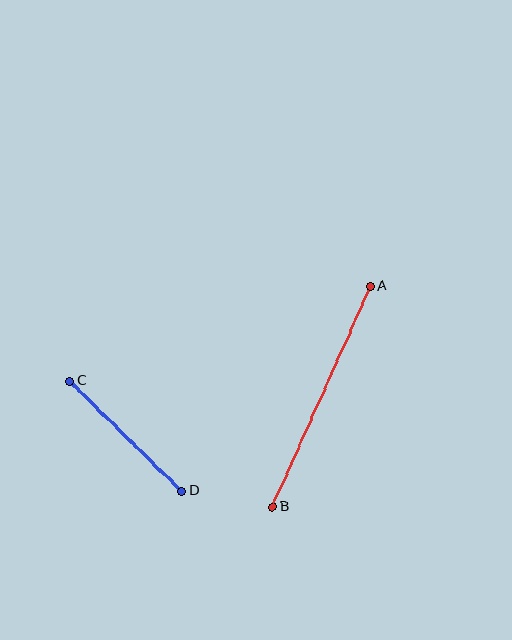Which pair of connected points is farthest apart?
Points A and B are farthest apart.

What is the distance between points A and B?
The distance is approximately 241 pixels.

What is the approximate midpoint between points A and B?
The midpoint is at approximately (321, 397) pixels.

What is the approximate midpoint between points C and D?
The midpoint is at approximately (126, 436) pixels.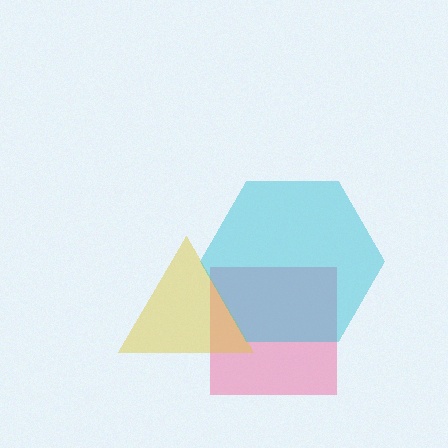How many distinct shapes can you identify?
There are 3 distinct shapes: a pink square, a yellow triangle, a cyan hexagon.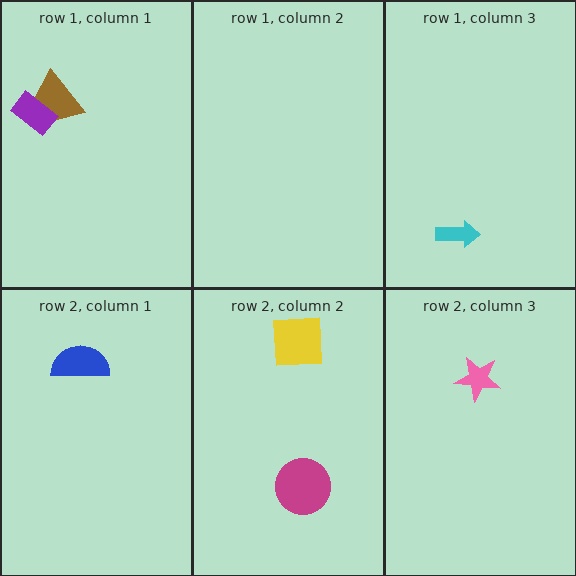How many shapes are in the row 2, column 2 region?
2.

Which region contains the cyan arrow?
The row 1, column 3 region.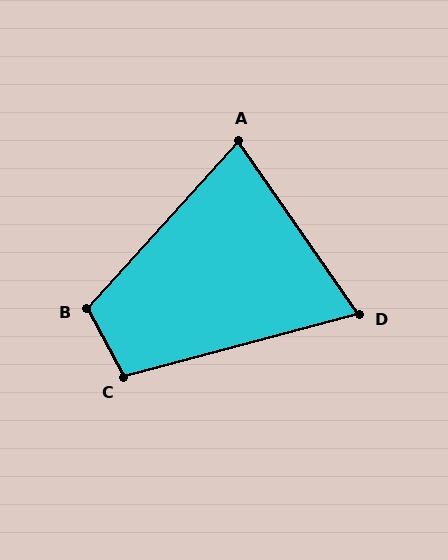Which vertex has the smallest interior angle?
D, at approximately 70 degrees.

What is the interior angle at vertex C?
Approximately 103 degrees (obtuse).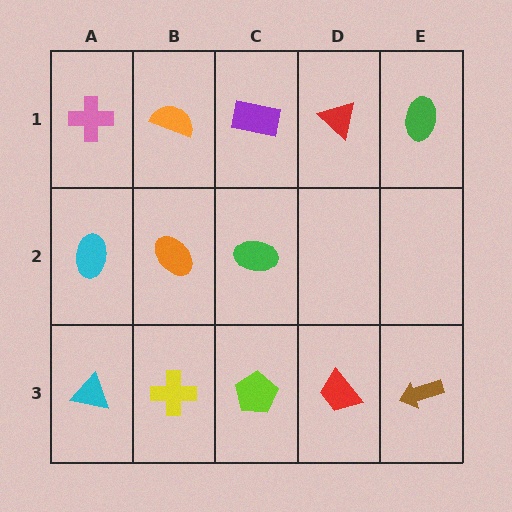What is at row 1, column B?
An orange semicircle.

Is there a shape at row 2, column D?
No, that cell is empty.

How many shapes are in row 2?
3 shapes.